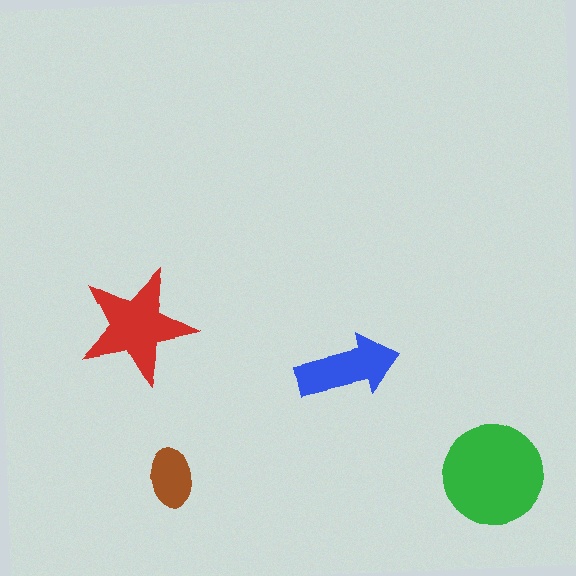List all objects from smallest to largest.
The brown ellipse, the blue arrow, the red star, the green circle.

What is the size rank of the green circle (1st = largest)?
1st.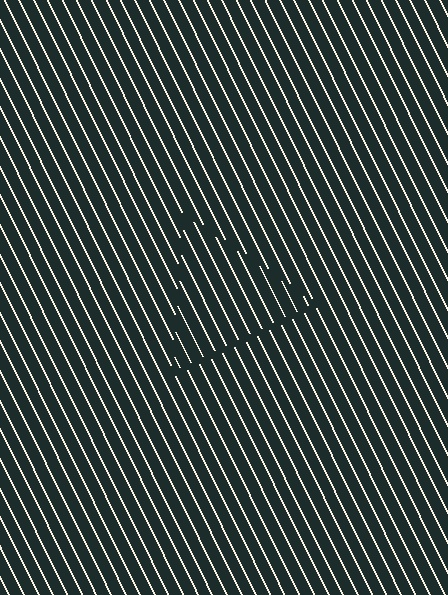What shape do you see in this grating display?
An illusory triangle. The interior of the shape contains the same grating, shifted by half a period — the contour is defined by the phase discontinuity where line-ends from the inner and outer gratings abut.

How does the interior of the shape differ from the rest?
The interior of the shape contains the same grating, shifted by half a period — the contour is defined by the phase discontinuity where line-ends from the inner and outer gratings abut.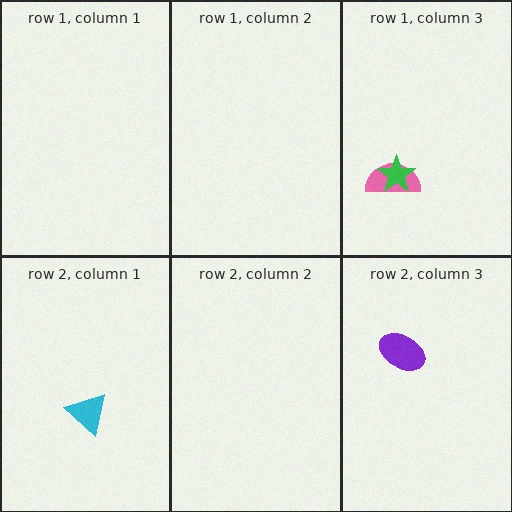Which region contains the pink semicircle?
The row 1, column 3 region.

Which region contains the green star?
The row 1, column 3 region.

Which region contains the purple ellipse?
The row 2, column 3 region.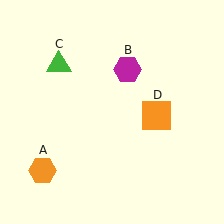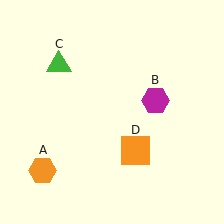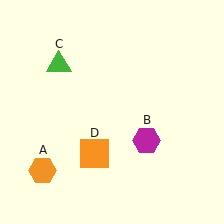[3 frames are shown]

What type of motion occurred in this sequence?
The magenta hexagon (object B), orange square (object D) rotated clockwise around the center of the scene.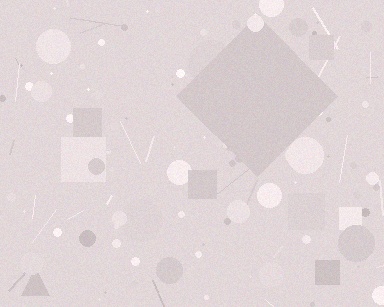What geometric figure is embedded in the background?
A diamond is embedded in the background.